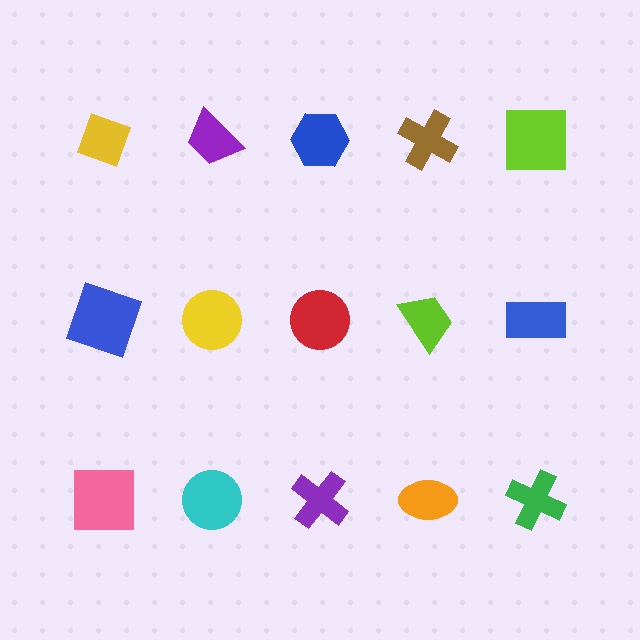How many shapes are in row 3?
5 shapes.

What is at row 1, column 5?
A lime square.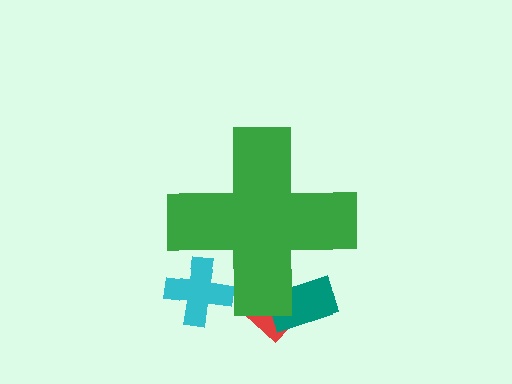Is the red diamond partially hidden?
Yes, the red diamond is partially hidden behind the green cross.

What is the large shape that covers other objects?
A green cross.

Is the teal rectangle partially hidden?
Yes, the teal rectangle is partially hidden behind the green cross.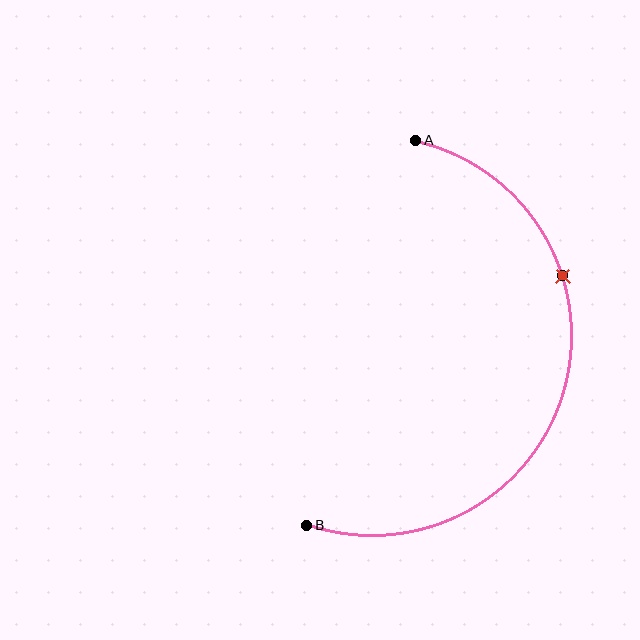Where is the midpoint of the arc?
The arc midpoint is the point on the curve farthest from the straight line joining A and B. It sits to the right of that line.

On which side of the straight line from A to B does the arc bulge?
The arc bulges to the right of the straight line connecting A and B.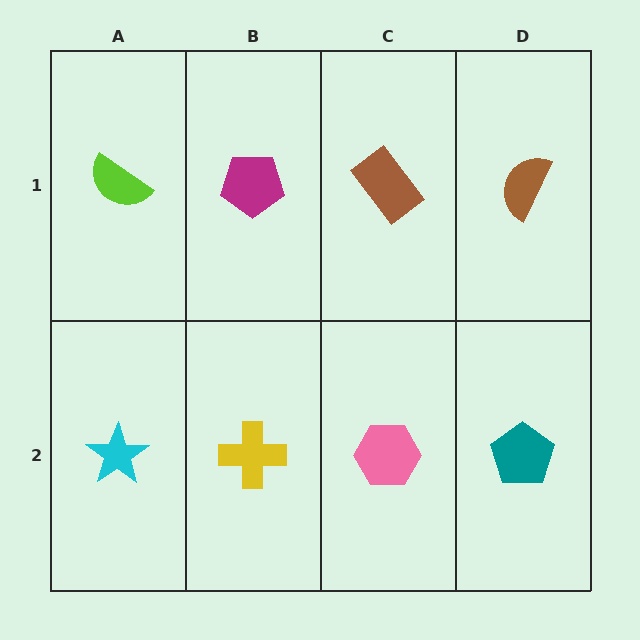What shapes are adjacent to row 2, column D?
A brown semicircle (row 1, column D), a pink hexagon (row 2, column C).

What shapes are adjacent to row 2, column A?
A lime semicircle (row 1, column A), a yellow cross (row 2, column B).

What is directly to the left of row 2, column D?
A pink hexagon.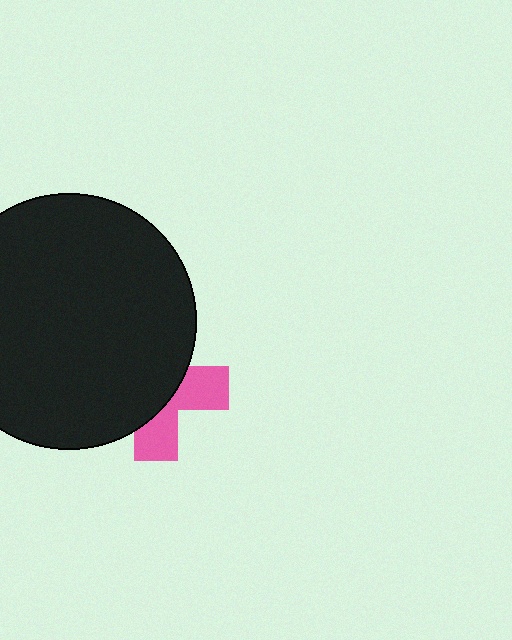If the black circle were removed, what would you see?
You would see the complete pink cross.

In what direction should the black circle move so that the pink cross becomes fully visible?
The black circle should move left. That is the shortest direction to clear the overlap and leave the pink cross fully visible.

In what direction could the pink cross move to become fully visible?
The pink cross could move right. That would shift it out from behind the black circle entirely.